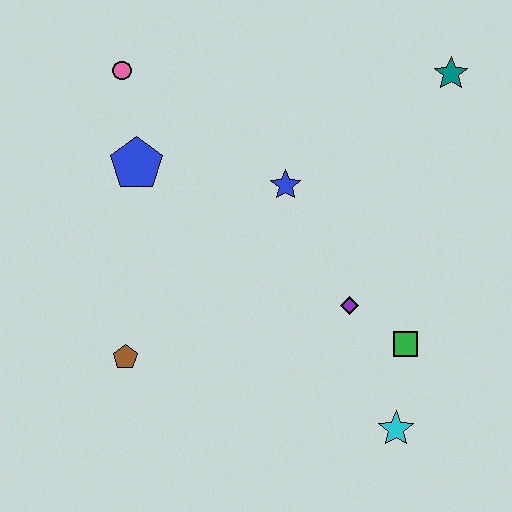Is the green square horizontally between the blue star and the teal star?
Yes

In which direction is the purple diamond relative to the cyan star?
The purple diamond is above the cyan star.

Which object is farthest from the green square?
The pink circle is farthest from the green square.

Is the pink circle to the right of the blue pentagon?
No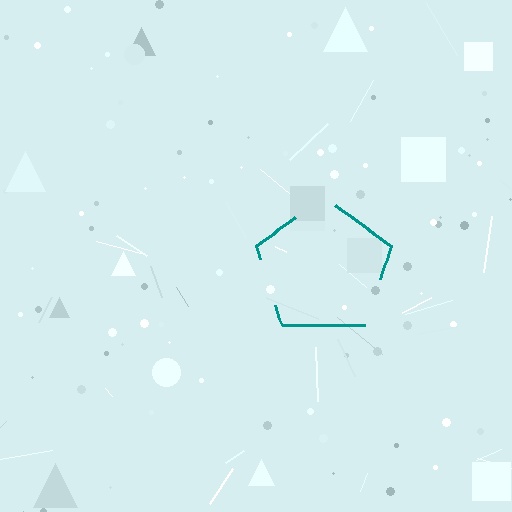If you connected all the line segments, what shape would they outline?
They would outline a pentagon.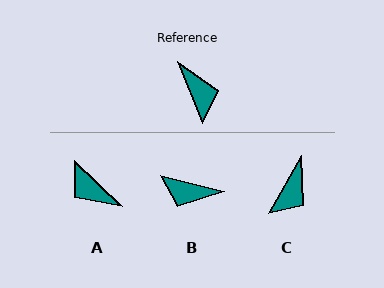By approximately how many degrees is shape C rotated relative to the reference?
Approximately 53 degrees clockwise.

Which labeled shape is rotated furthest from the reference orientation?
A, about 156 degrees away.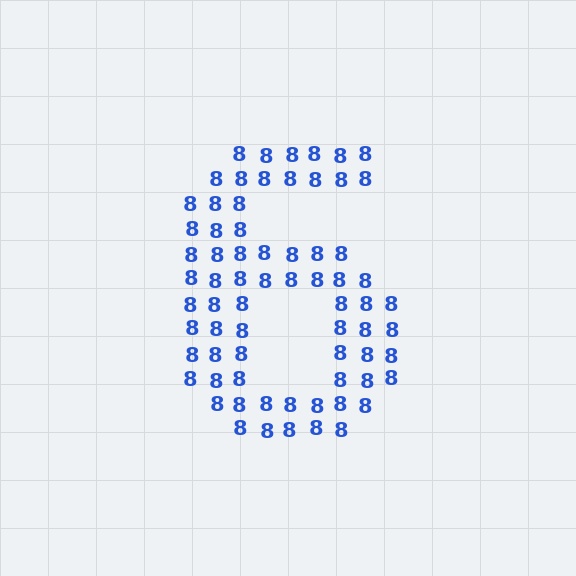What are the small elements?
The small elements are digit 8's.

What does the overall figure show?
The overall figure shows the digit 6.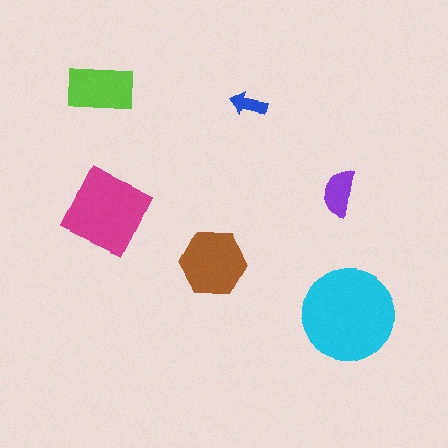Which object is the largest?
The cyan circle.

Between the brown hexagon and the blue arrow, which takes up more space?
The brown hexagon.